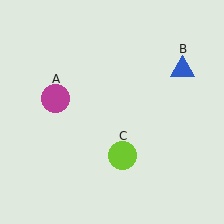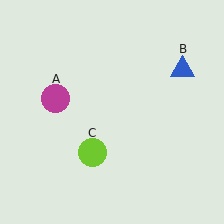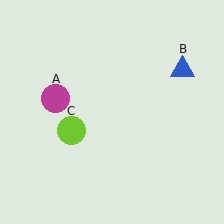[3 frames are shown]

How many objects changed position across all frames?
1 object changed position: lime circle (object C).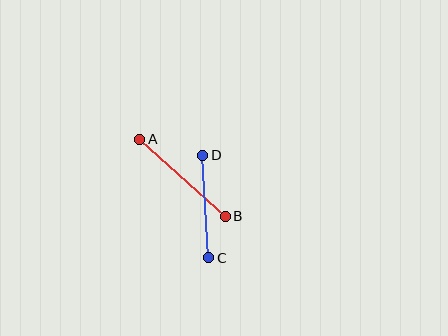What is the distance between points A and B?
The distance is approximately 115 pixels.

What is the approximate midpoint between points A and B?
The midpoint is at approximately (182, 178) pixels.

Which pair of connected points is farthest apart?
Points A and B are farthest apart.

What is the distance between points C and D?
The distance is approximately 103 pixels.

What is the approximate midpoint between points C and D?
The midpoint is at approximately (206, 207) pixels.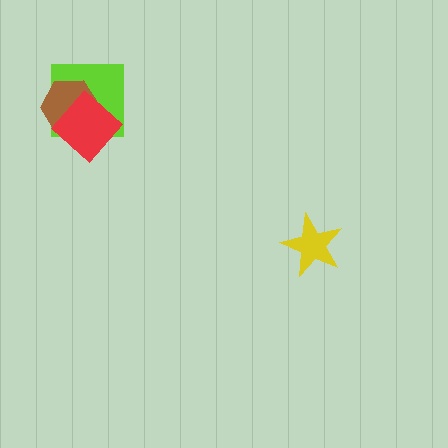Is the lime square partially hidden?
Yes, it is partially covered by another shape.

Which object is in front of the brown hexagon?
The red diamond is in front of the brown hexagon.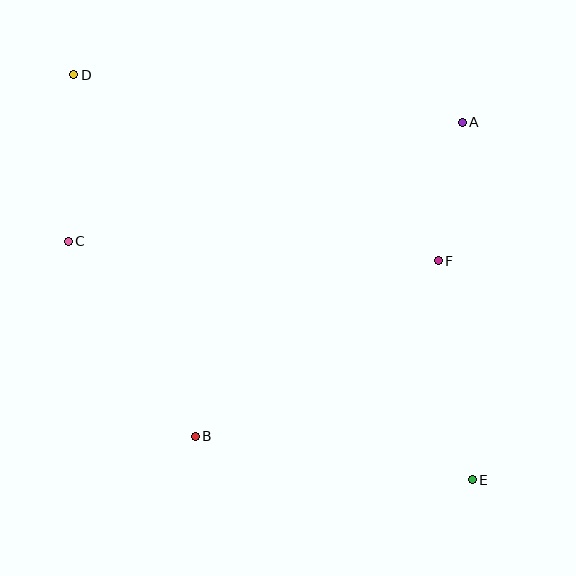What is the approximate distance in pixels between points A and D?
The distance between A and D is approximately 391 pixels.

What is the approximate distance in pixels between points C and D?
The distance between C and D is approximately 166 pixels.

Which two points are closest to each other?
Points A and F are closest to each other.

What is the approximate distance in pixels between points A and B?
The distance between A and B is approximately 412 pixels.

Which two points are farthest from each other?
Points D and E are farthest from each other.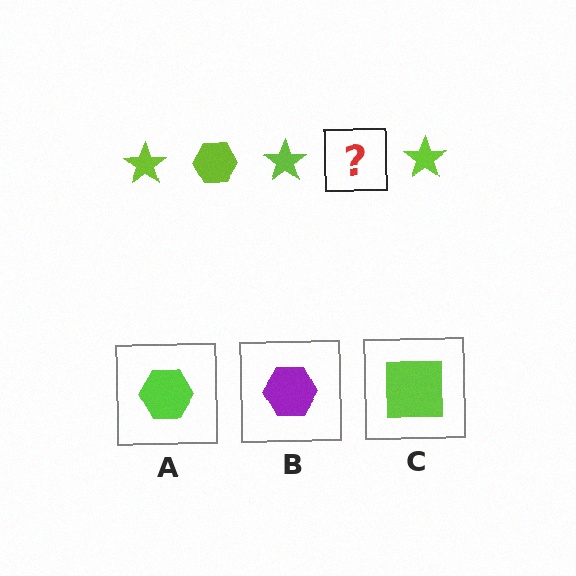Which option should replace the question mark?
Option A.